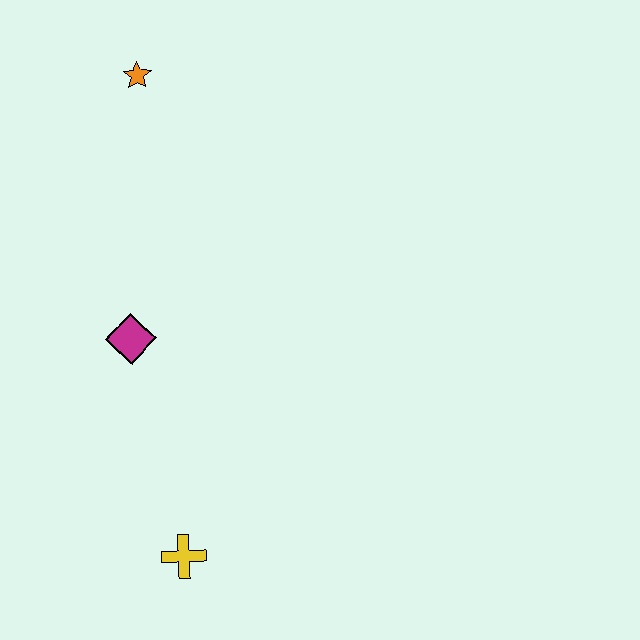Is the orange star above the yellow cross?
Yes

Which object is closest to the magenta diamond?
The yellow cross is closest to the magenta diamond.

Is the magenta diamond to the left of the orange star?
Yes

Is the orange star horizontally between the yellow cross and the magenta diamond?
Yes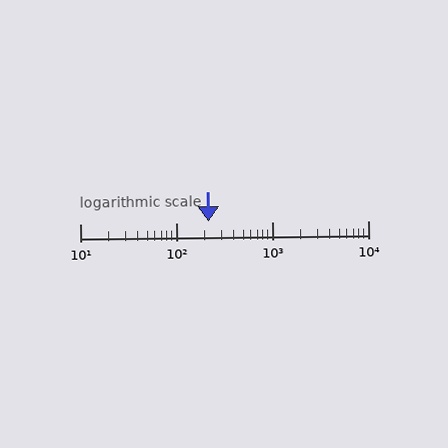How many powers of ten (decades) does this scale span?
The scale spans 3 decades, from 10 to 10000.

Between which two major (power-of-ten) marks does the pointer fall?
The pointer is between 100 and 1000.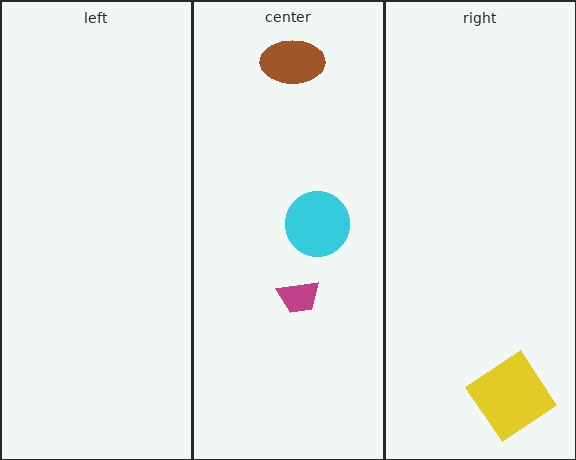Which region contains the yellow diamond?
The right region.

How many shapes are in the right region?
1.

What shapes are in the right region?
The yellow diamond.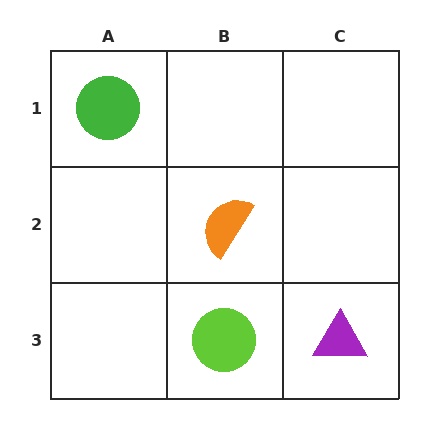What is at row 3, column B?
A lime circle.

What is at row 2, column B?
An orange semicircle.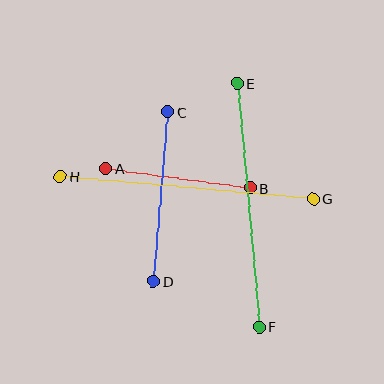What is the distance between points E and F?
The distance is approximately 245 pixels.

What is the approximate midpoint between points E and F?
The midpoint is at approximately (248, 205) pixels.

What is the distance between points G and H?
The distance is approximately 254 pixels.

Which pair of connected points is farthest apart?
Points G and H are farthest apart.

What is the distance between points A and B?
The distance is approximately 146 pixels.